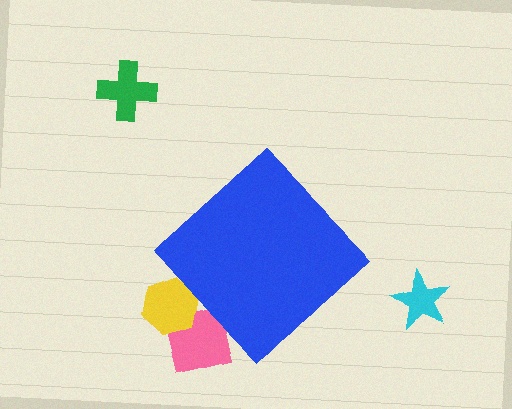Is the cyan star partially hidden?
No, the cyan star is fully visible.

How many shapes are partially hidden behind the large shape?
2 shapes are partially hidden.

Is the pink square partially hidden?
Yes, the pink square is partially hidden behind the blue diamond.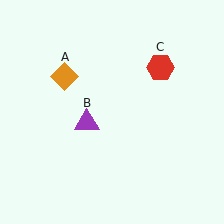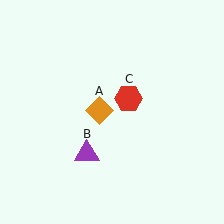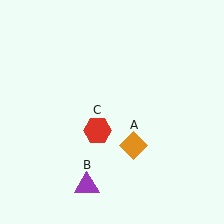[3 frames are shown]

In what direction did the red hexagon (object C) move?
The red hexagon (object C) moved down and to the left.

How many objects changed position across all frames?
3 objects changed position: orange diamond (object A), purple triangle (object B), red hexagon (object C).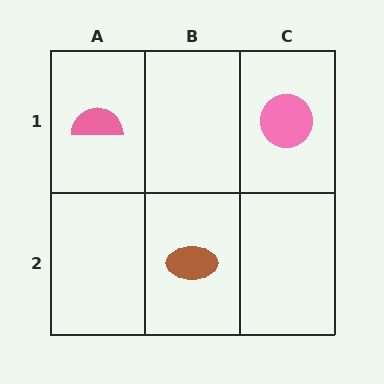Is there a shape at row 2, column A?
No, that cell is empty.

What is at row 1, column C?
A pink circle.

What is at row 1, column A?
A pink semicircle.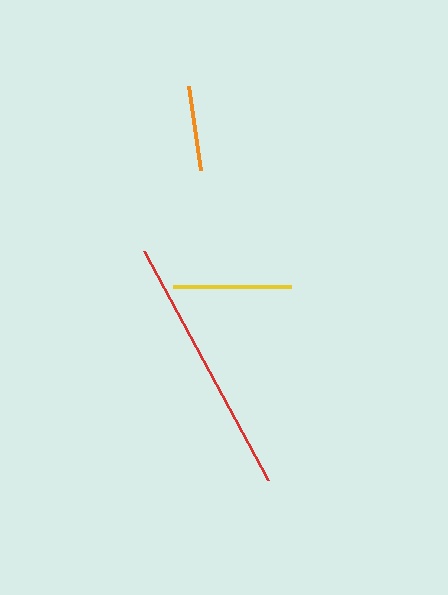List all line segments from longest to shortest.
From longest to shortest: red, yellow, orange.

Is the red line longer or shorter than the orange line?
The red line is longer than the orange line.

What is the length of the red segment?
The red segment is approximately 261 pixels long.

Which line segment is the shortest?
The orange line is the shortest at approximately 85 pixels.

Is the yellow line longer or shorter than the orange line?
The yellow line is longer than the orange line.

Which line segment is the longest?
The red line is the longest at approximately 261 pixels.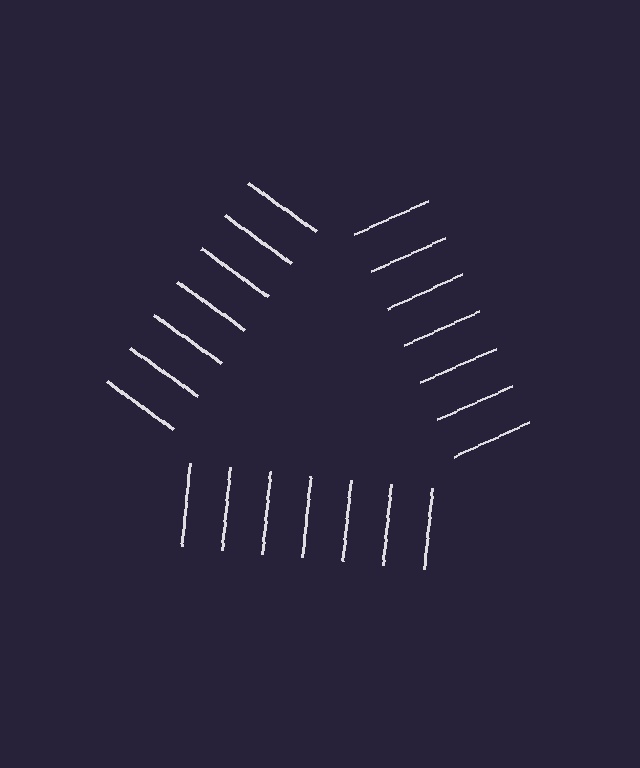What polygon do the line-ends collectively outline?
An illusory triangle — the line segments terminate on its edges but no continuous stroke is drawn.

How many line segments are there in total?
21 — 7 along each of the 3 edges.